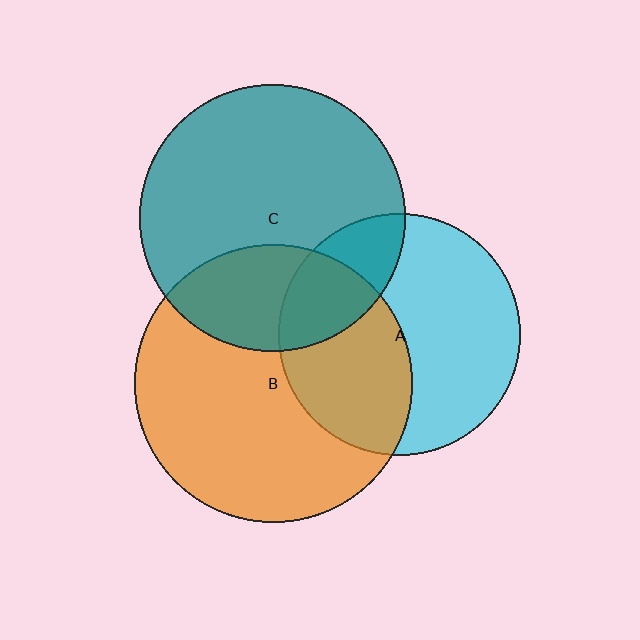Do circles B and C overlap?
Yes.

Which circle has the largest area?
Circle B (orange).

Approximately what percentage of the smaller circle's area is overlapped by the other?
Approximately 30%.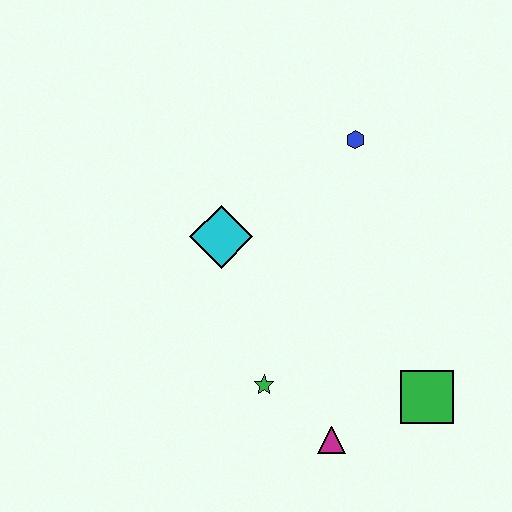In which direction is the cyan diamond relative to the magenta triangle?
The cyan diamond is above the magenta triangle.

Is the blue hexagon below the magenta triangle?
No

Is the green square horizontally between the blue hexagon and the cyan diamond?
No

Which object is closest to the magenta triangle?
The green star is closest to the magenta triangle.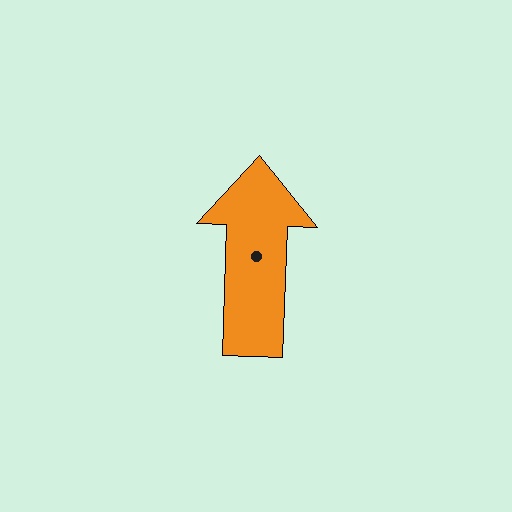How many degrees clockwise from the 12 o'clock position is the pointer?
Approximately 2 degrees.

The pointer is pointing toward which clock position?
Roughly 12 o'clock.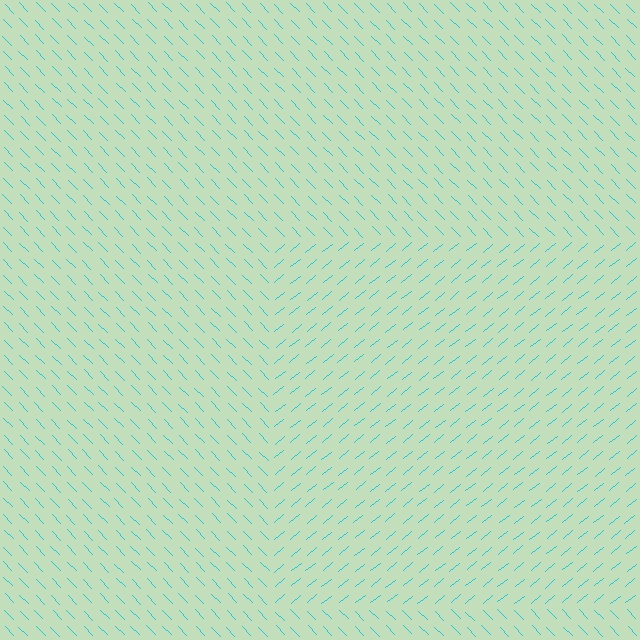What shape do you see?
I see a rectangle.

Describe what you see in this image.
The image is filled with small cyan line segments. A rectangle region in the image has lines oriented differently from the surrounding lines, creating a visible texture boundary.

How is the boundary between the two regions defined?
The boundary is defined purely by a change in line orientation (approximately 85 degrees difference). All lines are the same color and thickness.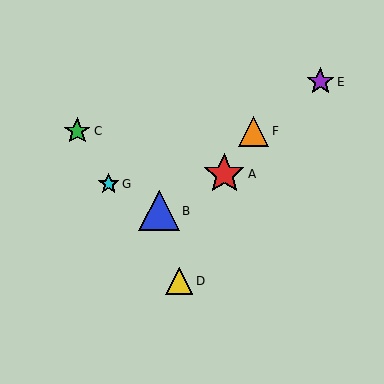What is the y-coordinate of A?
Object A is at y≈174.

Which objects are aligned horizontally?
Objects C, F are aligned horizontally.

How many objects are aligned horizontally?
2 objects (C, F) are aligned horizontally.